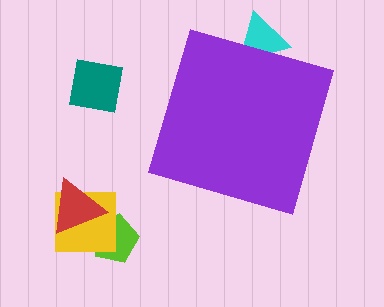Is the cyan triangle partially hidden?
Yes, the cyan triangle is partially hidden behind the purple diamond.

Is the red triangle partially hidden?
No, the red triangle is fully visible.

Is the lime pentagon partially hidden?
No, the lime pentagon is fully visible.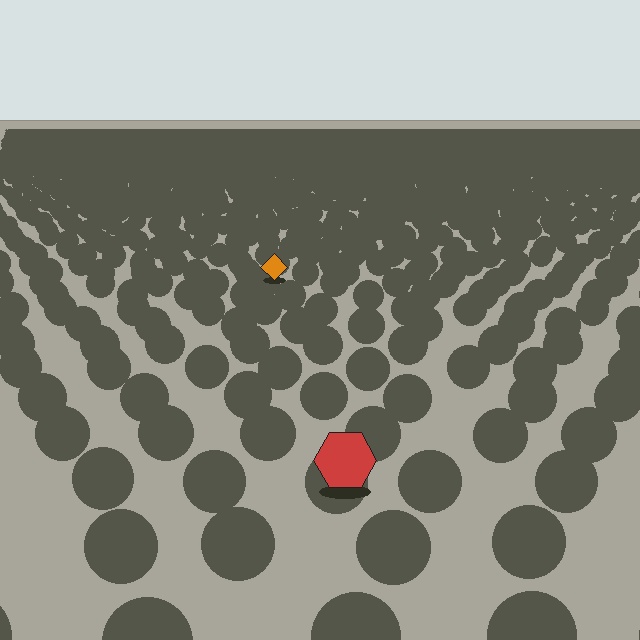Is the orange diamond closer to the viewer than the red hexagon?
No. The red hexagon is closer — you can tell from the texture gradient: the ground texture is coarser near it.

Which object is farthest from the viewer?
The orange diamond is farthest from the viewer. It appears smaller and the ground texture around it is denser.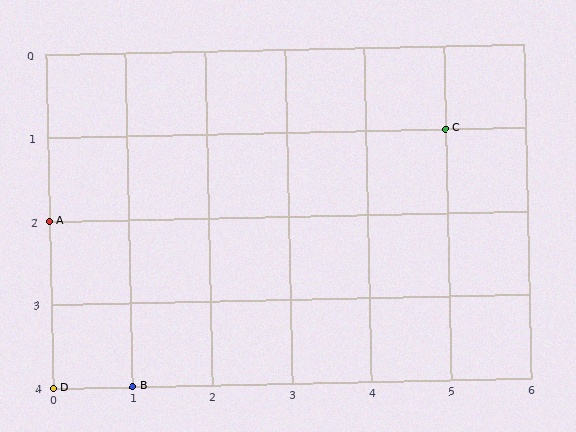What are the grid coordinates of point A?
Point A is at grid coordinates (0, 2).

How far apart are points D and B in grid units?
Points D and B are 1 column apart.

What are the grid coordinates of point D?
Point D is at grid coordinates (0, 4).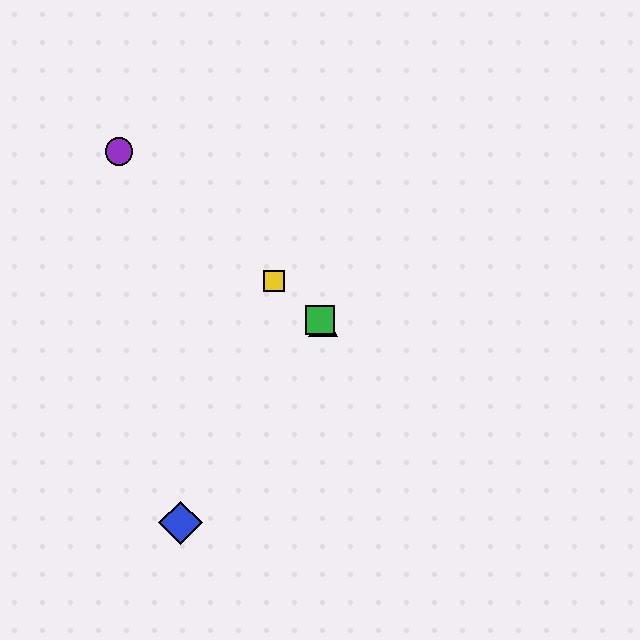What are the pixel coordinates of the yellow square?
The yellow square is at (274, 281).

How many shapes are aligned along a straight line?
4 shapes (the red triangle, the green square, the yellow square, the purple circle) are aligned along a straight line.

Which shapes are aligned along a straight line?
The red triangle, the green square, the yellow square, the purple circle are aligned along a straight line.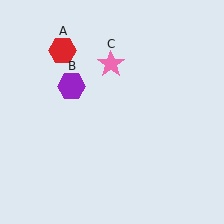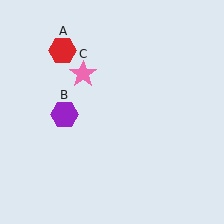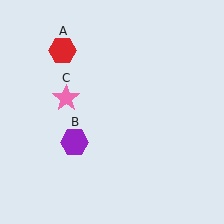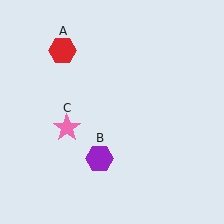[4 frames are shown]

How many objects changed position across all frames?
2 objects changed position: purple hexagon (object B), pink star (object C).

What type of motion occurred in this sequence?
The purple hexagon (object B), pink star (object C) rotated counterclockwise around the center of the scene.